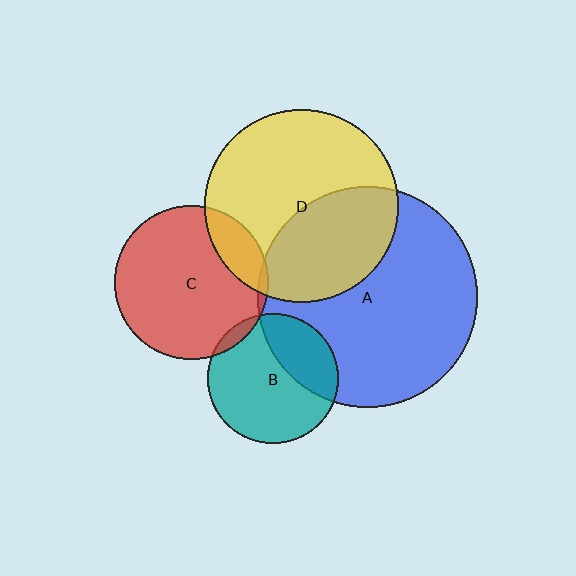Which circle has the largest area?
Circle A (blue).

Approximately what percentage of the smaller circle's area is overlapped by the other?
Approximately 15%.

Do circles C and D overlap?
Yes.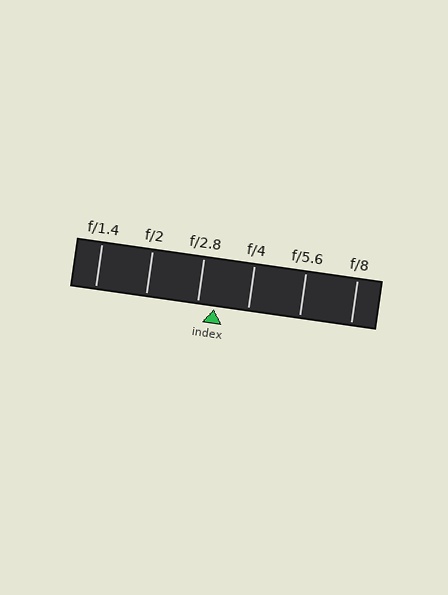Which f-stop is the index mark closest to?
The index mark is closest to f/2.8.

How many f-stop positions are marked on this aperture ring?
There are 6 f-stop positions marked.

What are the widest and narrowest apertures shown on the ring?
The widest aperture shown is f/1.4 and the narrowest is f/8.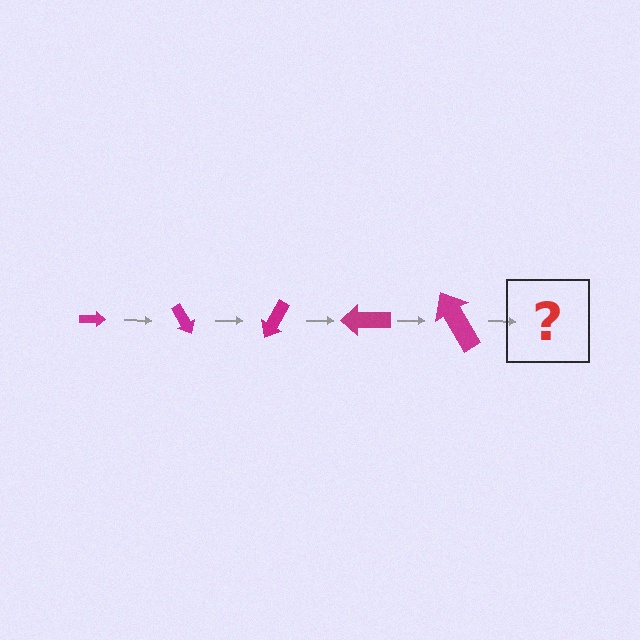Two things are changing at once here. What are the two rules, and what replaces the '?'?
The two rules are that the arrow grows larger each step and it rotates 60 degrees each step. The '?' should be an arrow, larger than the previous one and rotated 300 degrees from the start.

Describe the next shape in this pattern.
It should be an arrow, larger than the previous one and rotated 300 degrees from the start.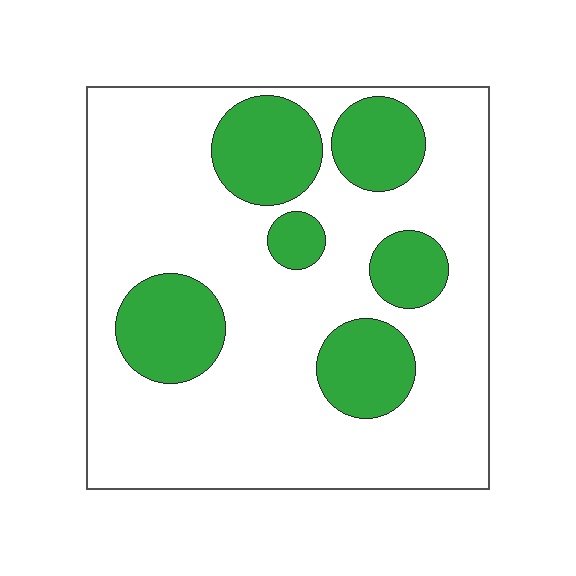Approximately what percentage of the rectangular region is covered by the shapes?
Approximately 25%.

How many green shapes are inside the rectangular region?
6.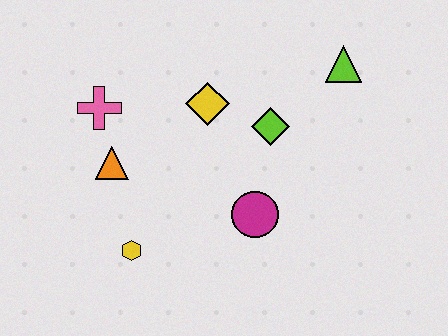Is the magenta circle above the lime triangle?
No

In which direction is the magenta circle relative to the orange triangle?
The magenta circle is to the right of the orange triangle.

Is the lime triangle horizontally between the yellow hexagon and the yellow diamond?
No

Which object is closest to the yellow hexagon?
The orange triangle is closest to the yellow hexagon.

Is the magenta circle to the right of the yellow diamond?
Yes